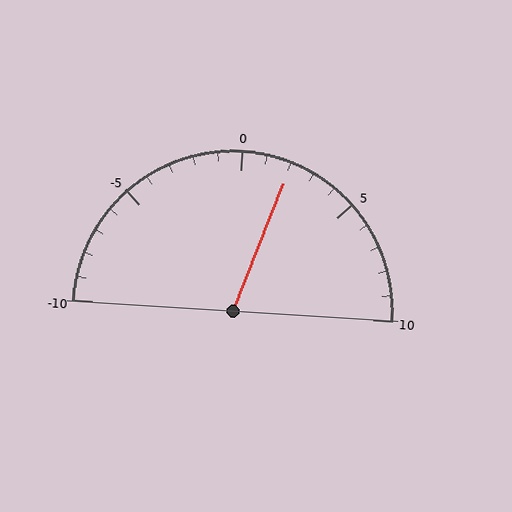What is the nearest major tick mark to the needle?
The nearest major tick mark is 0.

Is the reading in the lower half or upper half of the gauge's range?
The reading is in the upper half of the range (-10 to 10).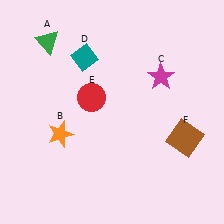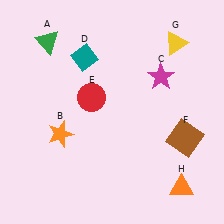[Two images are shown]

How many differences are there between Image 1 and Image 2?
There are 2 differences between the two images.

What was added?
A yellow triangle (G), an orange triangle (H) were added in Image 2.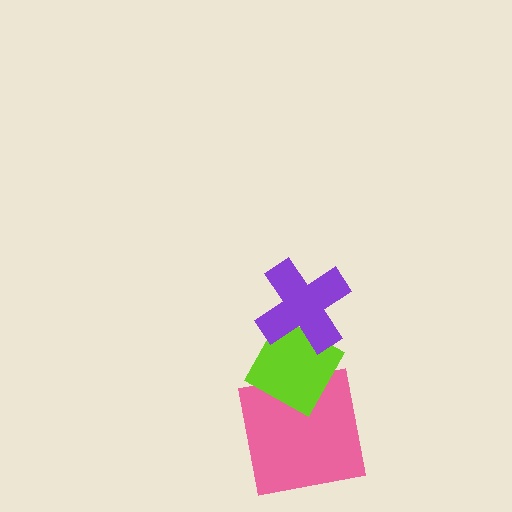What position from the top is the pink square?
The pink square is 3rd from the top.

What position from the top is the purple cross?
The purple cross is 1st from the top.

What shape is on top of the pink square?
The lime diamond is on top of the pink square.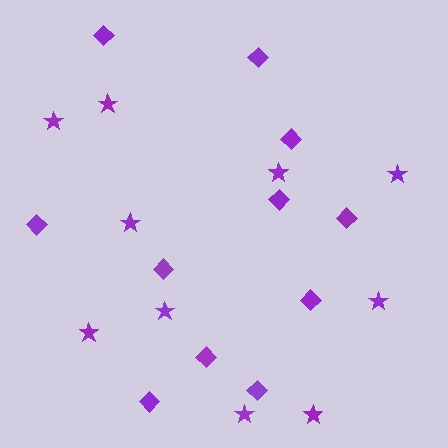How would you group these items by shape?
There are 2 groups: one group of stars (10) and one group of diamonds (11).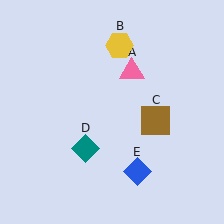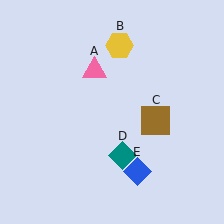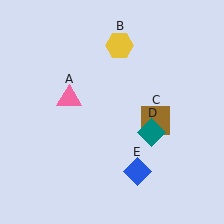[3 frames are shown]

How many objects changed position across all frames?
2 objects changed position: pink triangle (object A), teal diamond (object D).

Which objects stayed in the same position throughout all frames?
Yellow hexagon (object B) and brown square (object C) and blue diamond (object E) remained stationary.